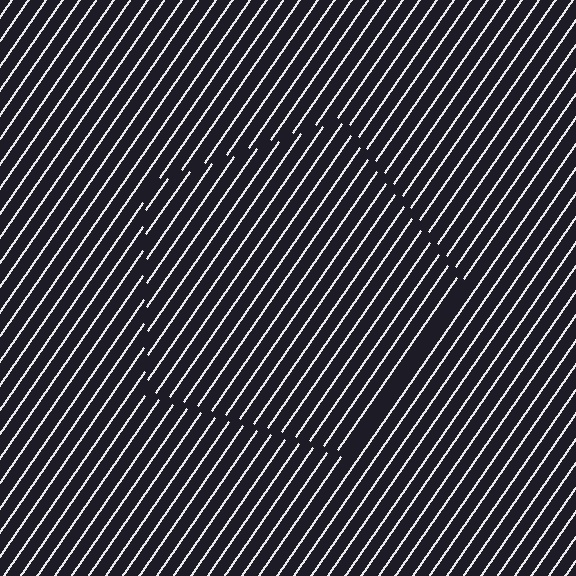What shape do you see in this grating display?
An illusory pentagon. The interior of the shape contains the same grating, shifted by half a period — the contour is defined by the phase discontinuity where line-ends from the inner and outer gratings abut.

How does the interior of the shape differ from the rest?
The interior of the shape contains the same grating, shifted by half a period — the contour is defined by the phase discontinuity where line-ends from the inner and outer gratings abut.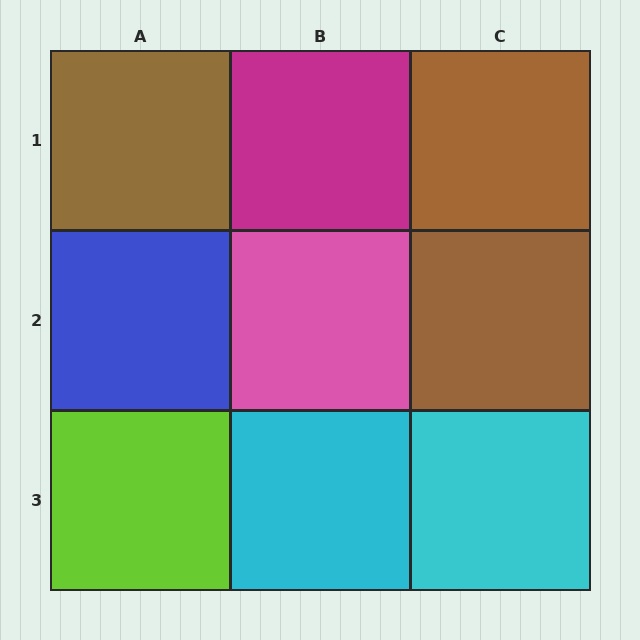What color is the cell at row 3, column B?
Cyan.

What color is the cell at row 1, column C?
Brown.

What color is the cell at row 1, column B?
Magenta.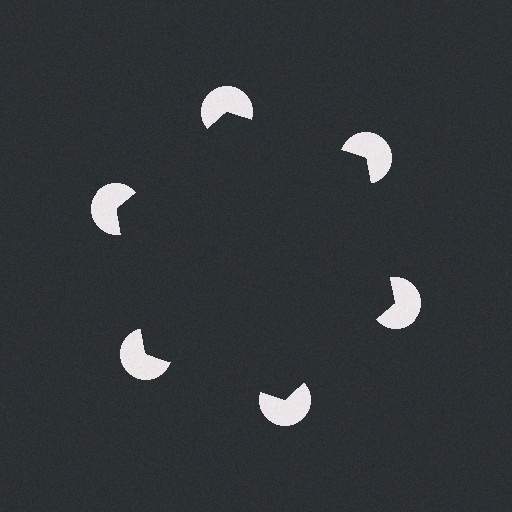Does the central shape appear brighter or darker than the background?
It typically appears slightly darker than the background, even though no actual brightness change is drawn.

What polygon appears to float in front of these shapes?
An illusory hexagon — its edges are inferred from the aligned wedge cuts in the pac-man discs, not physically drawn.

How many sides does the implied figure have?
6 sides.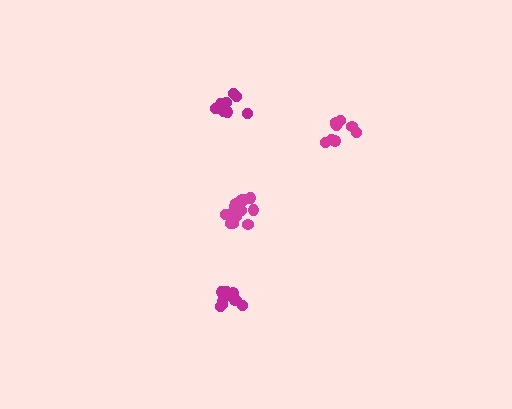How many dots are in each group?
Group 1: 14 dots, Group 2: 9 dots, Group 3: 9 dots, Group 4: 10 dots (42 total).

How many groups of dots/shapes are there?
There are 4 groups.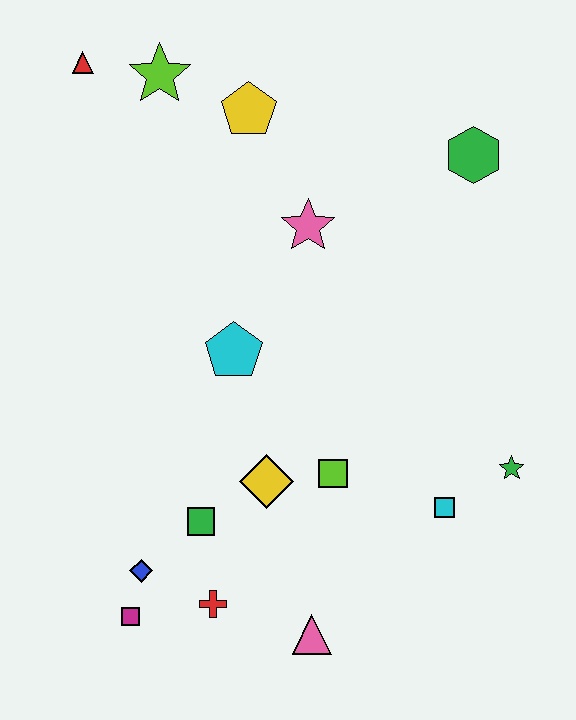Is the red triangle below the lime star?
No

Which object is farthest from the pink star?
The magenta square is farthest from the pink star.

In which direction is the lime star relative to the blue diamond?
The lime star is above the blue diamond.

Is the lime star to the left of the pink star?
Yes